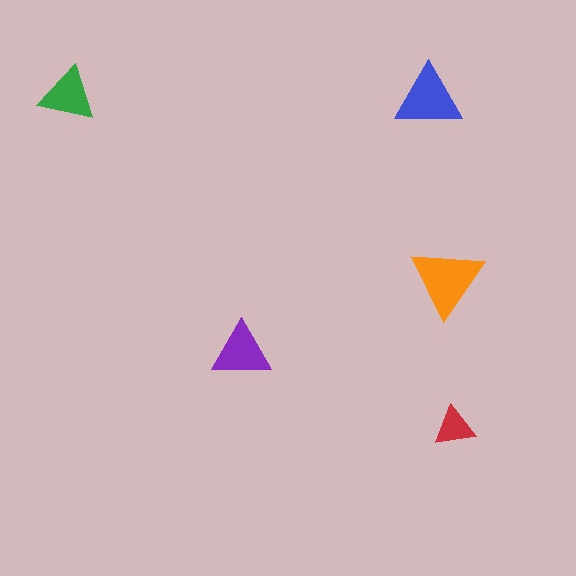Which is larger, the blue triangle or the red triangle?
The blue one.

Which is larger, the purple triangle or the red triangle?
The purple one.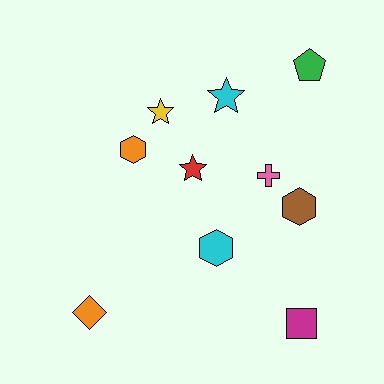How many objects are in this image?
There are 10 objects.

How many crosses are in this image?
There is 1 cross.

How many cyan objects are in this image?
There are 2 cyan objects.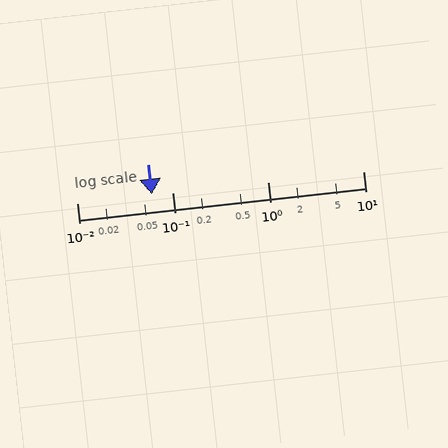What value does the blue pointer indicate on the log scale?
The pointer indicates approximately 0.061.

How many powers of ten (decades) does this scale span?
The scale spans 3 decades, from 0.01 to 10.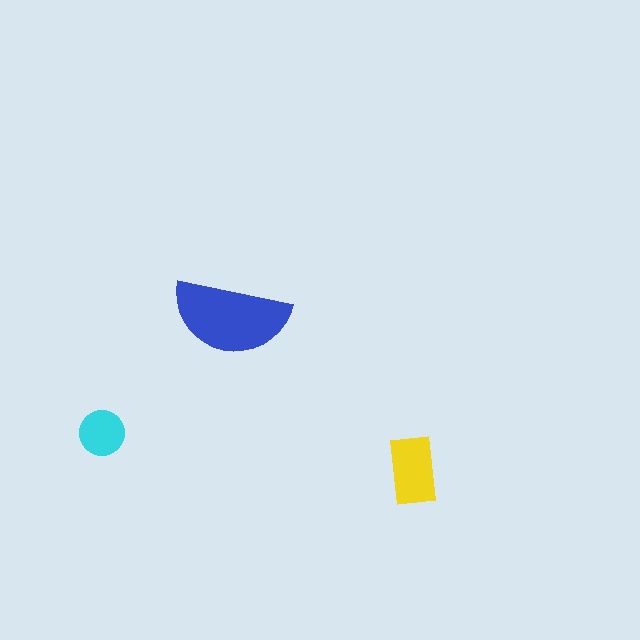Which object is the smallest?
The cyan circle.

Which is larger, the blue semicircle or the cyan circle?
The blue semicircle.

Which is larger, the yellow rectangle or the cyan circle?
The yellow rectangle.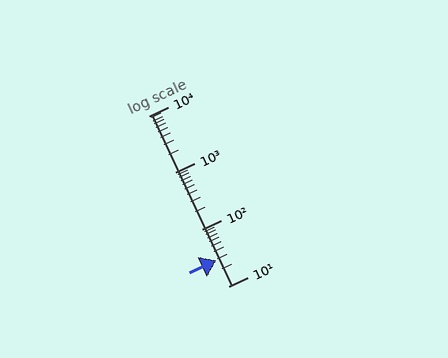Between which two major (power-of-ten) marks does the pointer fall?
The pointer is between 10 and 100.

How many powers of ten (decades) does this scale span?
The scale spans 3 decades, from 10 to 10000.